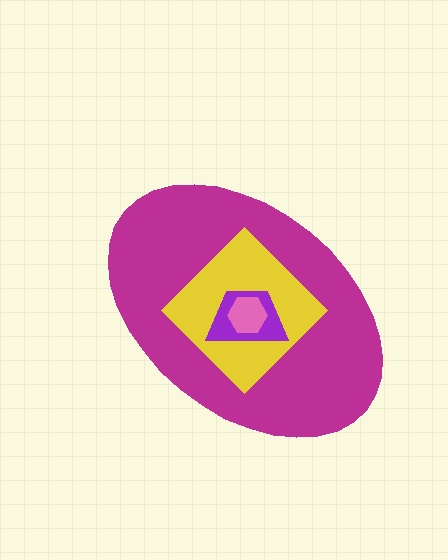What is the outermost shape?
The magenta ellipse.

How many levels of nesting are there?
4.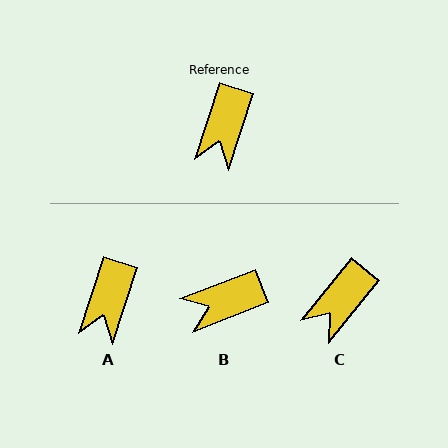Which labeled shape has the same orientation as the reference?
A.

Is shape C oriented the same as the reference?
No, it is off by about 21 degrees.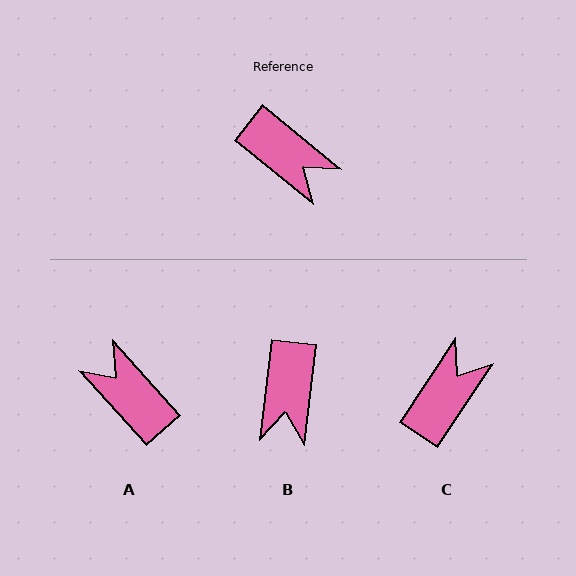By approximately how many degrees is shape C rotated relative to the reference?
Approximately 95 degrees counter-clockwise.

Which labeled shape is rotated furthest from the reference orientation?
A, about 171 degrees away.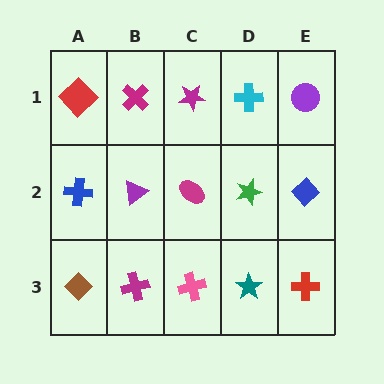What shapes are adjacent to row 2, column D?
A cyan cross (row 1, column D), a teal star (row 3, column D), a magenta ellipse (row 2, column C), a blue diamond (row 2, column E).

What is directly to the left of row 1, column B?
A red diamond.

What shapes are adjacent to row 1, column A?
A blue cross (row 2, column A), a magenta cross (row 1, column B).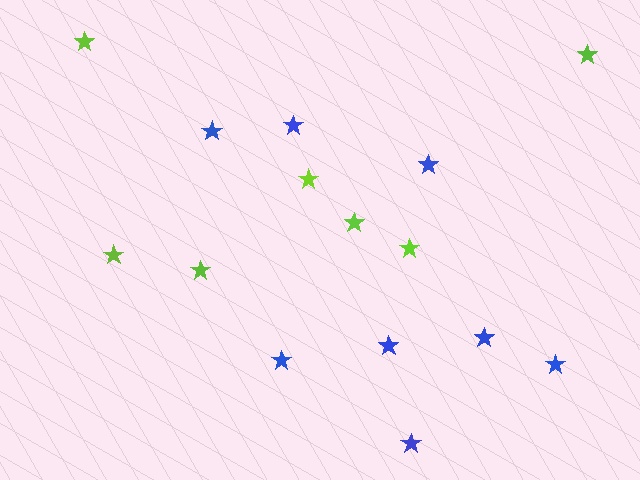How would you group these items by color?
There are 2 groups: one group of lime stars (7) and one group of blue stars (8).